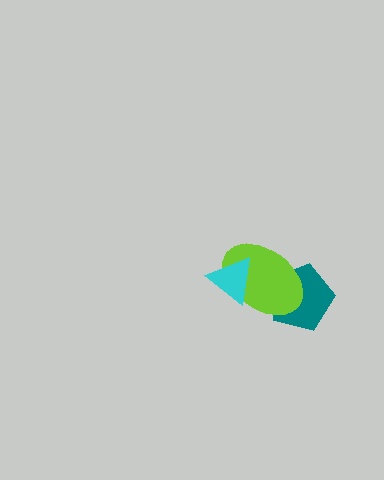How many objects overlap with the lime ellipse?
2 objects overlap with the lime ellipse.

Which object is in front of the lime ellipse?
The cyan triangle is in front of the lime ellipse.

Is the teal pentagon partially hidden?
Yes, it is partially covered by another shape.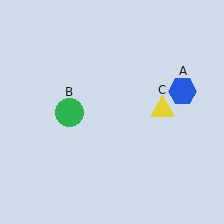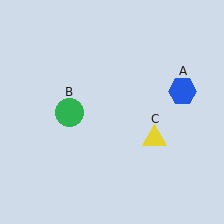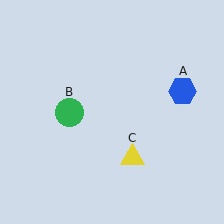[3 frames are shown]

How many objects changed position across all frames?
1 object changed position: yellow triangle (object C).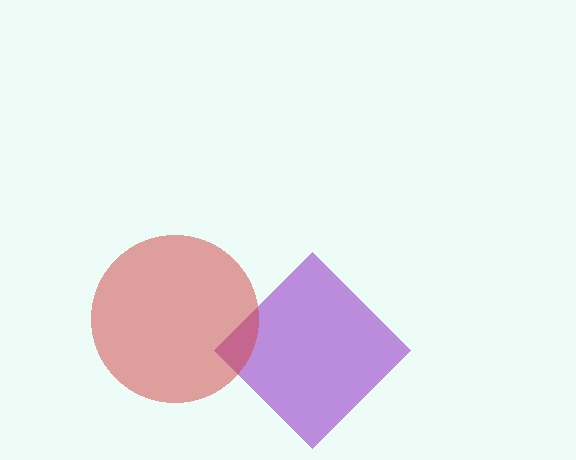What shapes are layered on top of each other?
The layered shapes are: a purple diamond, a red circle.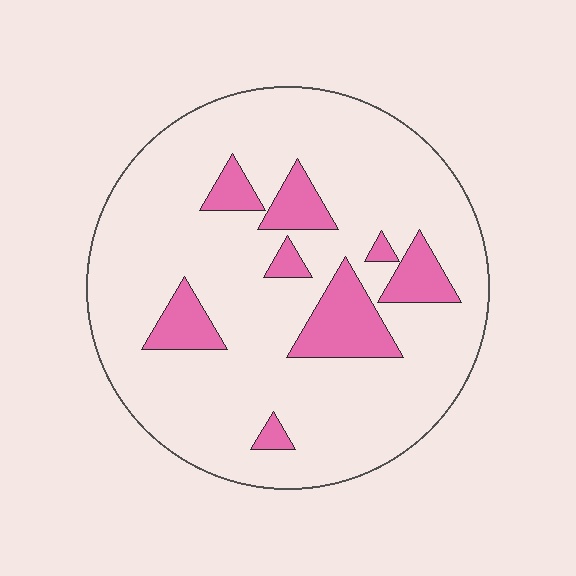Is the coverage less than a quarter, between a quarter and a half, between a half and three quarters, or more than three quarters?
Less than a quarter.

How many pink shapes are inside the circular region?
8.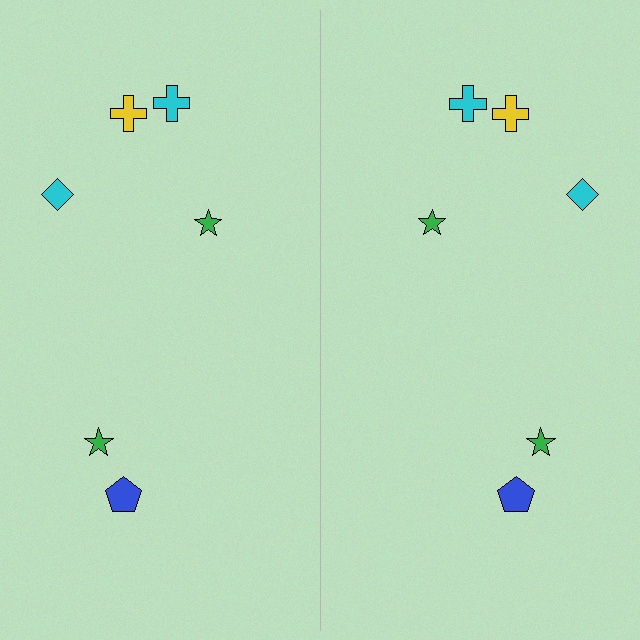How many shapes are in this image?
There are 12 shapes in this image.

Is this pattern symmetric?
Yes, this pattern has bilateral (reflection) symmetry.